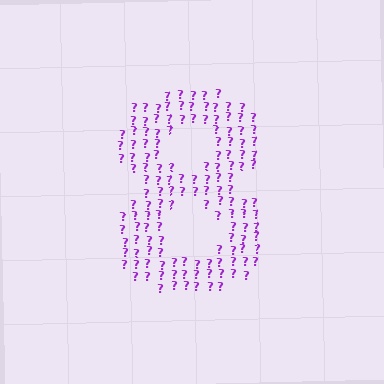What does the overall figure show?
The overall figure shows the digit 8.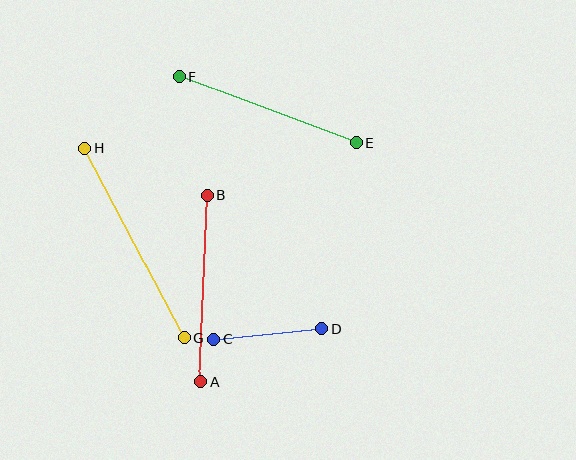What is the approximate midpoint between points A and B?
The midpoint is at approximately (204, 289) pixels.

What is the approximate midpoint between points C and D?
The midpoint is at approximately (268, 334) pixels.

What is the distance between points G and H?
The distance is approximately 215 pixels.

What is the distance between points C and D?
The distance is approximately 108 pixels.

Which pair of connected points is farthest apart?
Points G and H are farthest apart.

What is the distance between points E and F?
The distance is approximately 188 pixels.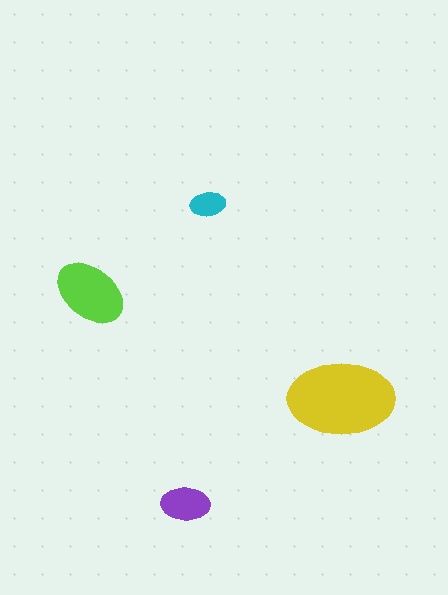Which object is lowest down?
The purple ellipse is bottommost.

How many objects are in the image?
There are 4 objects in the image.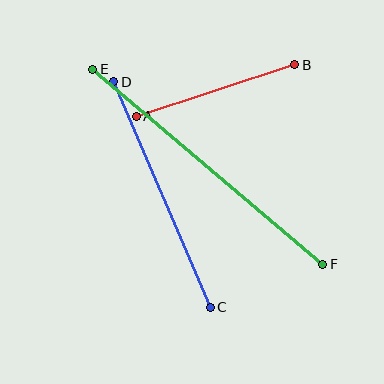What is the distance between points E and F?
The distance is approximately 301 pixels.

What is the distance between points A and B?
The distance is approximately 167 pixels.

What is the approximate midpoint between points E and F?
The midpoint is at approximately (208, 167) pixels.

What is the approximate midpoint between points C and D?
The midpoint is at approximately (162, 194) pixels.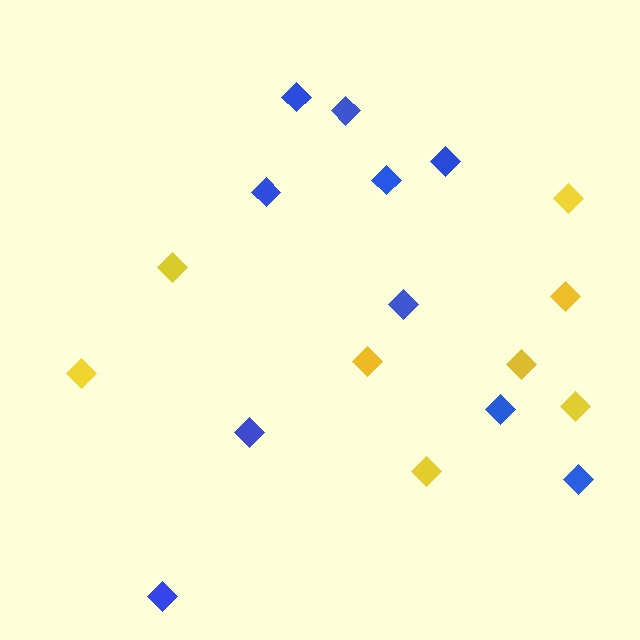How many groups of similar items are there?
There are 2 groups: one group of yellow diamonds (8) and one group of blue diamonds (10).